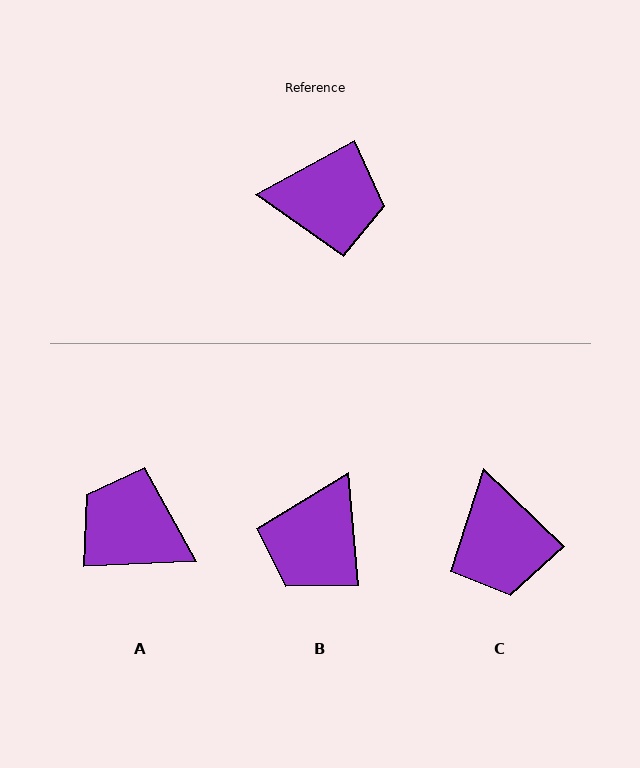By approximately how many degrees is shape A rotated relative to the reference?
Approximately 154 degrees counter-clockwise.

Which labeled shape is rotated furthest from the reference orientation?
A, about 154 degrees away.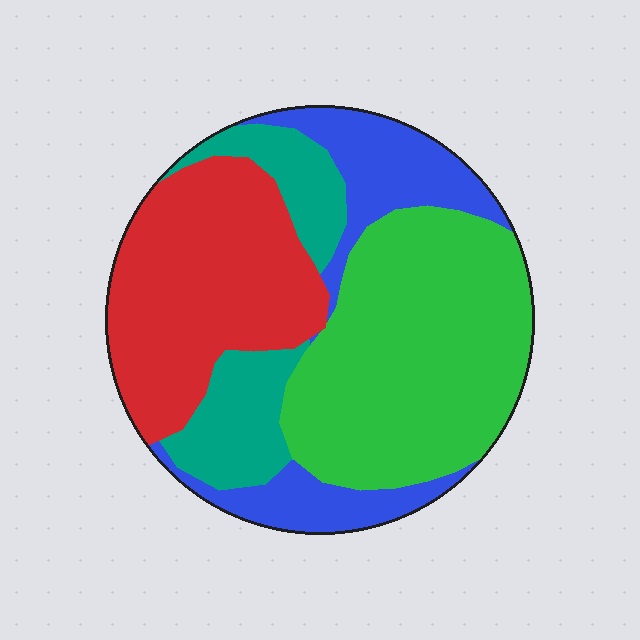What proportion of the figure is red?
Red covers 28% of the figure.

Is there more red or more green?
Green.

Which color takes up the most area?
Green, at roughly 35%.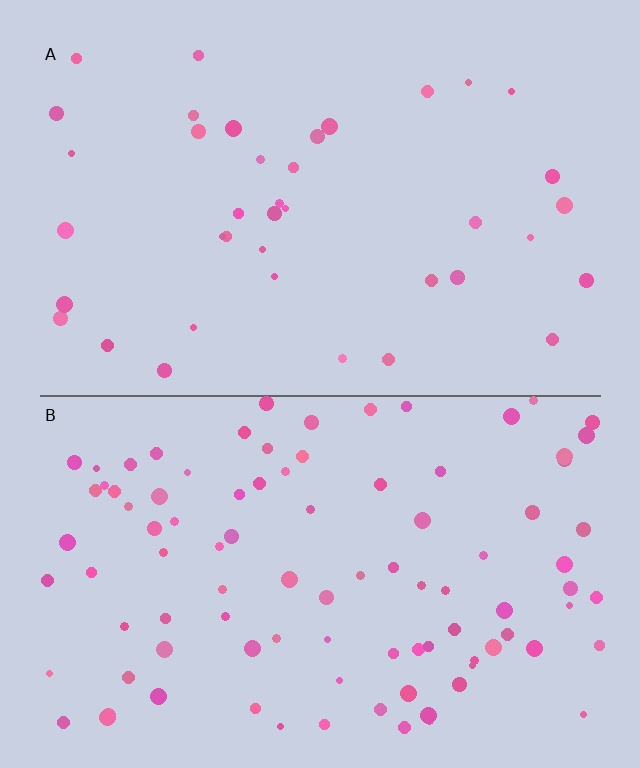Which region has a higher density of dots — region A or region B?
B (the bottom).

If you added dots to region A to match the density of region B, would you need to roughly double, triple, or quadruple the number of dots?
Approximately double.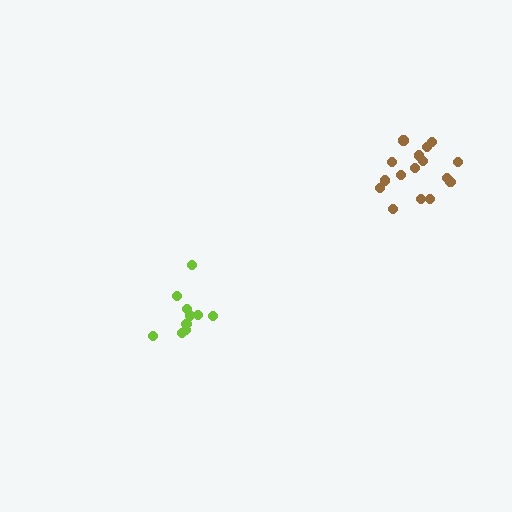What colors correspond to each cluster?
The clusters are colored: lime, brown.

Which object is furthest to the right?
The brown cluster is rightmost.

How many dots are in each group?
Group 1: 10 dots, Group 2: 16 dots (26 total).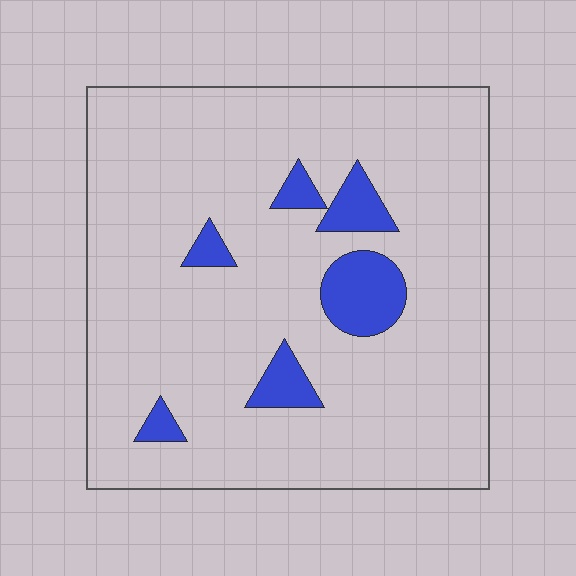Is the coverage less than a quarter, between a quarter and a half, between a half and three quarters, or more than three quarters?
Less than a quarter.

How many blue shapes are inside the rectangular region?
6.